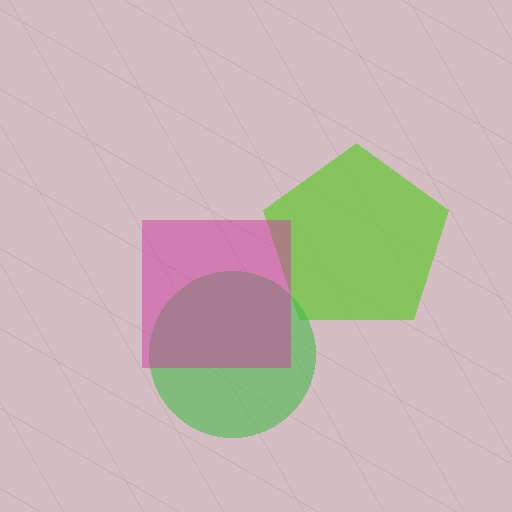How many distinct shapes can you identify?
There are 3 distinct shapes: a lime pentagon, a green circle, a magenta square.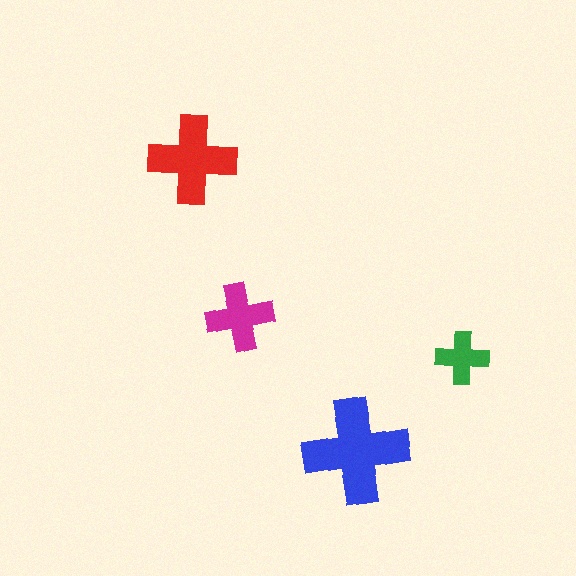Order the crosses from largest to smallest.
the blue one, the red one, the magenta one, the green one.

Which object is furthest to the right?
The green cross is rightmost.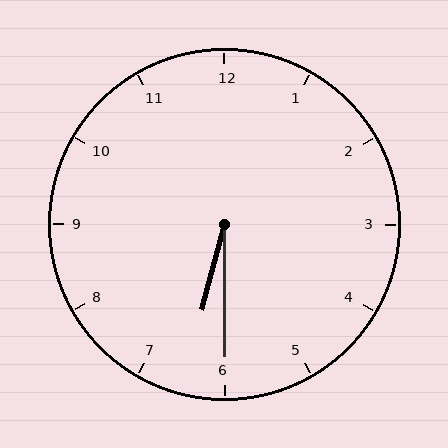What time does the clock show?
6:30.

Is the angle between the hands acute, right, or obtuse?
It is acute.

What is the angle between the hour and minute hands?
Approximately 15 degrees.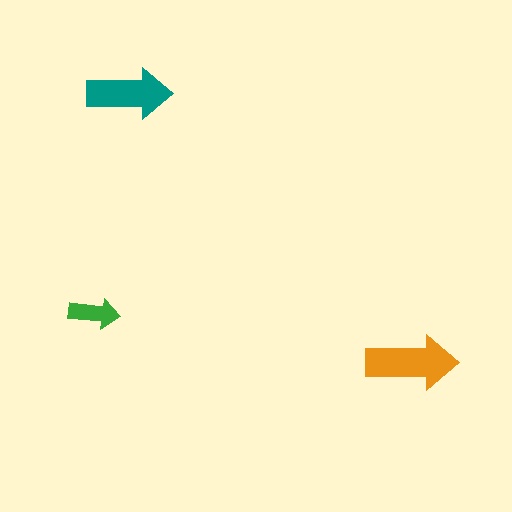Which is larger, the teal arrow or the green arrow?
The teal one.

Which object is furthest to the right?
The orange arrow is rightmost.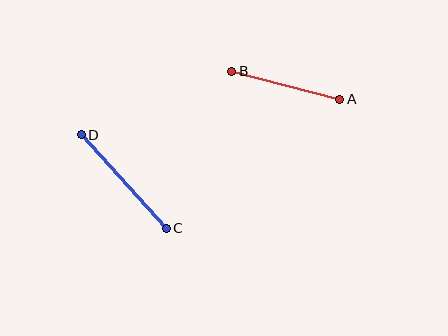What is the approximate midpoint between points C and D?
The midpoint is at approximately (124, 181) pixels.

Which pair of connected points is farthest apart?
Points C and D are farthest apart.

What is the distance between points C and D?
The distance is approximately 126 pixels.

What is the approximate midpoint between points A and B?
The midpoint is at approximately (286, 85) pixels.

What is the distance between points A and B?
The distance is approximately 112 pixels.